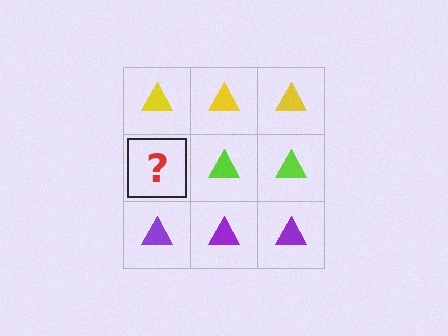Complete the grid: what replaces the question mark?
The question mark should be replaced with a lime triangle.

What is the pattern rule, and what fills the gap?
The rule is that each row has a consistent color. The gap should be filled with a lime triangle.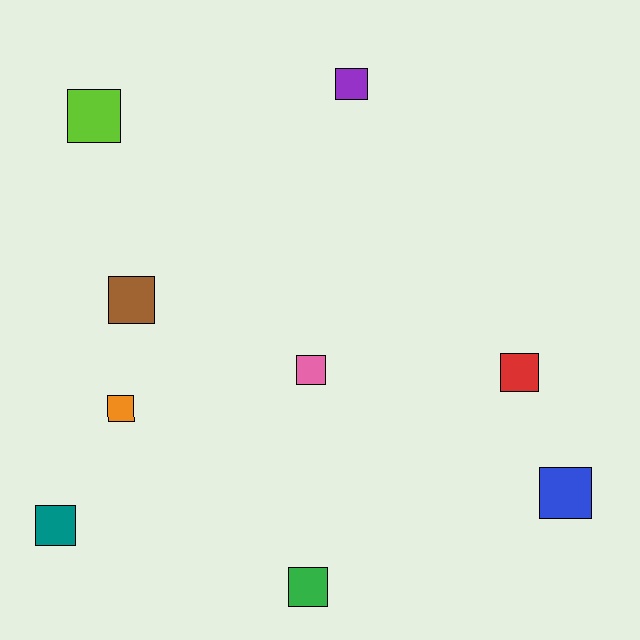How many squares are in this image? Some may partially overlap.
There are 9 squares.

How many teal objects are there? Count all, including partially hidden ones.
There is 1 teal object.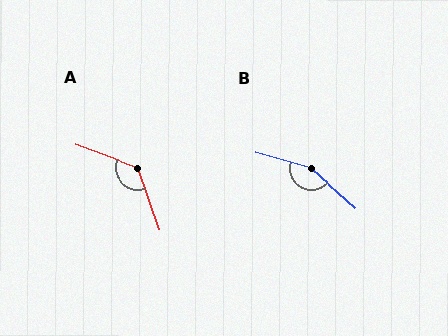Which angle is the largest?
B, at approximately 154 degrees.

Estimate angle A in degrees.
Approximately 129 degrees.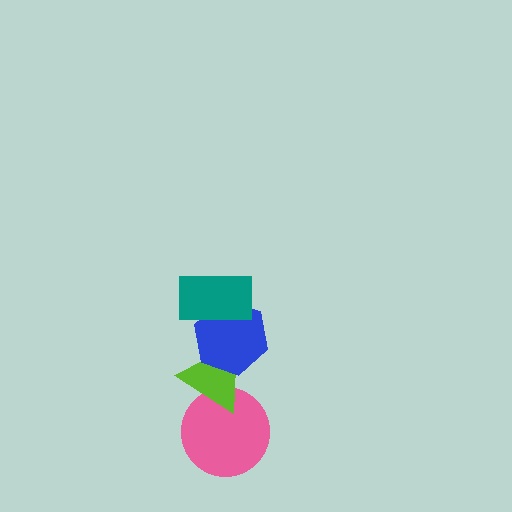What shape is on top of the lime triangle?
The blue hexagon is on top of the lime triangle.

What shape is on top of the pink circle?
The lime triangle is on top of the pink circle.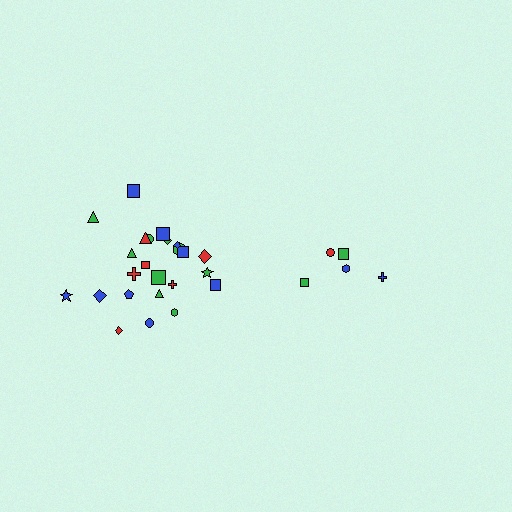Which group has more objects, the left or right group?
The left group.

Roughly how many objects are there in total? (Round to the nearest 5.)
Roughly 30 objects in total.